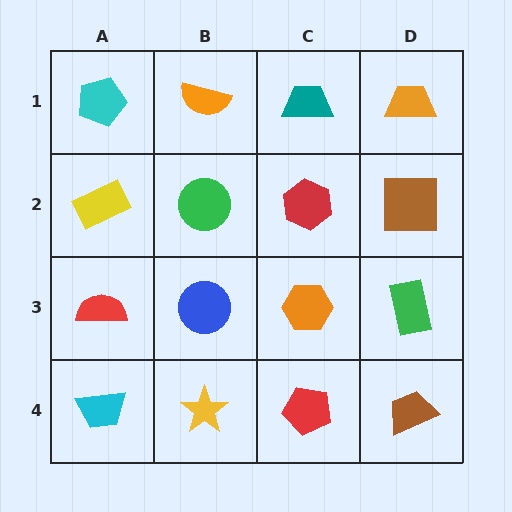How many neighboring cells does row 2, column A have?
3.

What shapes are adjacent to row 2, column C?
A teal trapezoid (row 1, column C), an orange hexagon (row 3, column C), a green circle (row 2, column B), a brown square (row 2, column D).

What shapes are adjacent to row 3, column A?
A yellow rectangle (row 2, column A), a cyan trapezoid (row 4, column A), a blue circle (row 3, column B).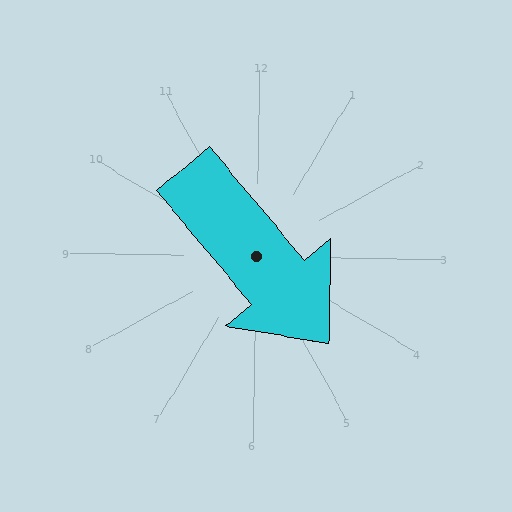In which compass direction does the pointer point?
Southeast.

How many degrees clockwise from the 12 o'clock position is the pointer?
Approximately 139 degrees.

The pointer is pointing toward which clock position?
Roughly 5 o'clock.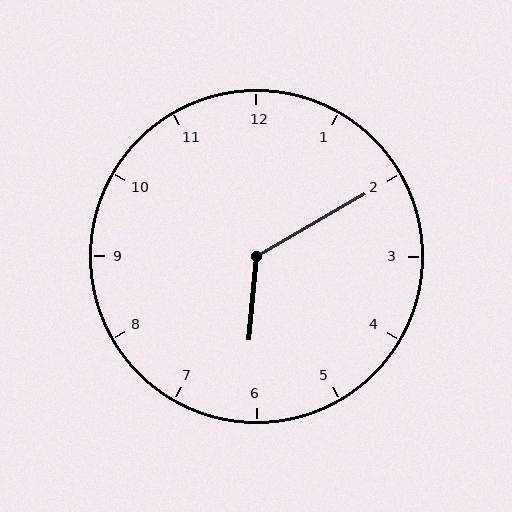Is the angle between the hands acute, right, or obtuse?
It is obtuse.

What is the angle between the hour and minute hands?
Approximately 125 degrees.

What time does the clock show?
6:10.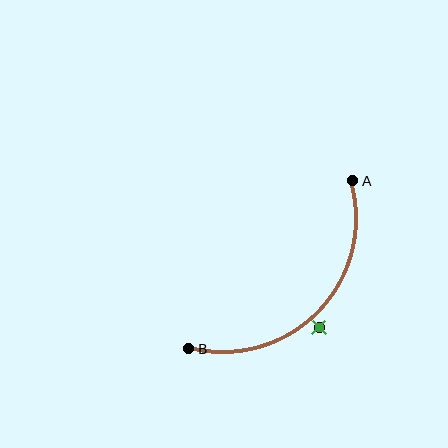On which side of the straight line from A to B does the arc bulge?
The arc bulges below and to the right of the straight line connecting A and B.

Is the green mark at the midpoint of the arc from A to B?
No — the green mark does not lie on the arc at all. It sits slightly outside the curve.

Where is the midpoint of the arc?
The arc midpoint is the point on the curve farthest from the straight line joining A and B. It sits below and to the right of that line.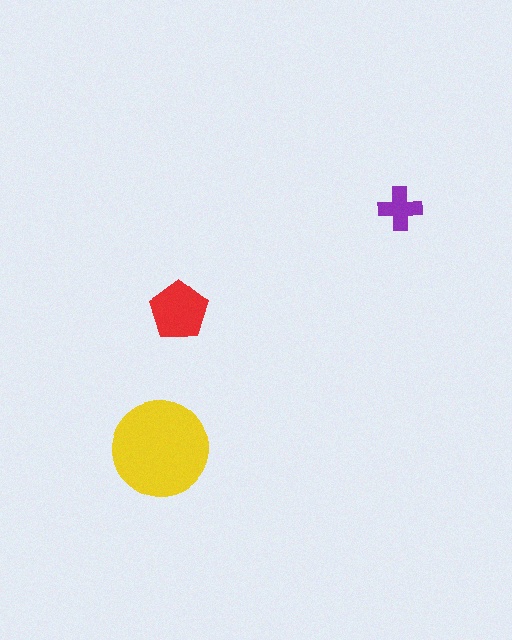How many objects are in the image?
There are 3 objects in the image.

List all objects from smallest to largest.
The purple cross, the red pentagon, the yellow circle.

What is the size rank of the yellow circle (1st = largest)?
1st.